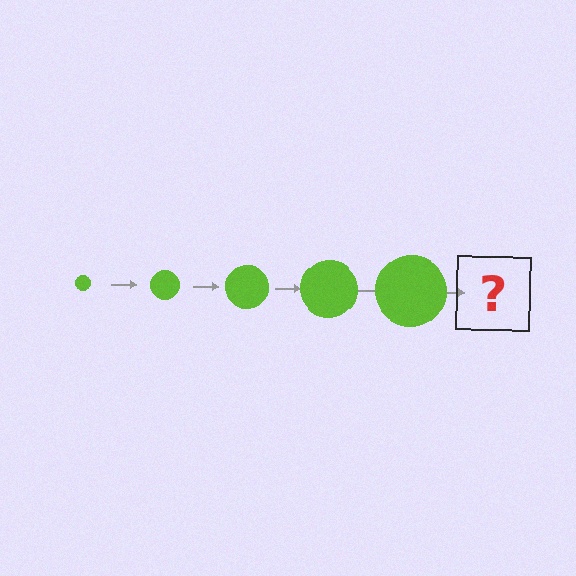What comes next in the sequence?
The next element should be a lime circle, larger than the previous one.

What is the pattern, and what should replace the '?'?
The pattern is that the circle gets progressively larger each step. The '?' should be a lime circle, larger than the previous one.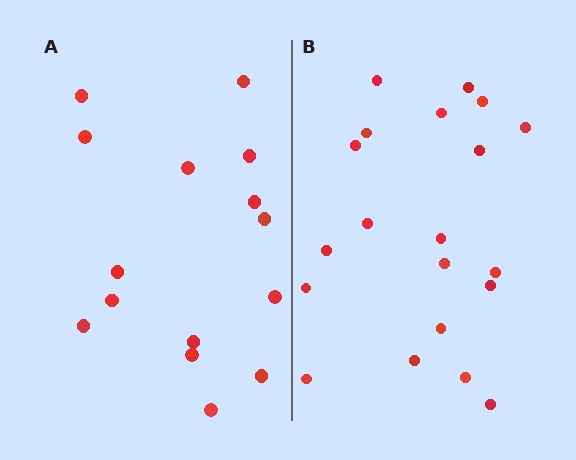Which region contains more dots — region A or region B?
Region B (the right region) has more dots.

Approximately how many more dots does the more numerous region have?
Region B has about 5 more dots than region A.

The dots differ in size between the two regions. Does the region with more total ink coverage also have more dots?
No. Region A has more total ink coverage because its dots are larger, but region B actually contains more individual dots. Total area can be misleading — the number of items is what matters here.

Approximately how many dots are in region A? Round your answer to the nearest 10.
About 20 dots. (The exact count is 15, which rounds to 20.)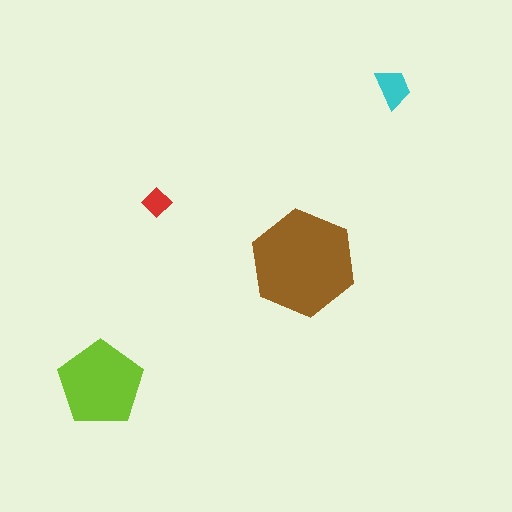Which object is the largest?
The brown hexagon.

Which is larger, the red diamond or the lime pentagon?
The lime pentagon.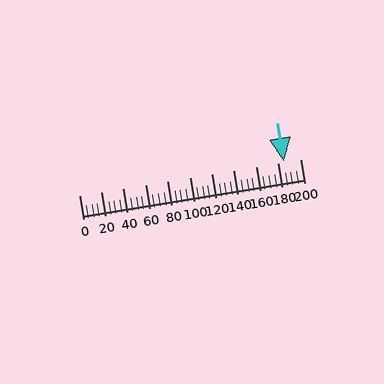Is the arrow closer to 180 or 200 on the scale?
The arrow is closer to 180.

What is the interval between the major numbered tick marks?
The major tick marks are spaced 20 units apart.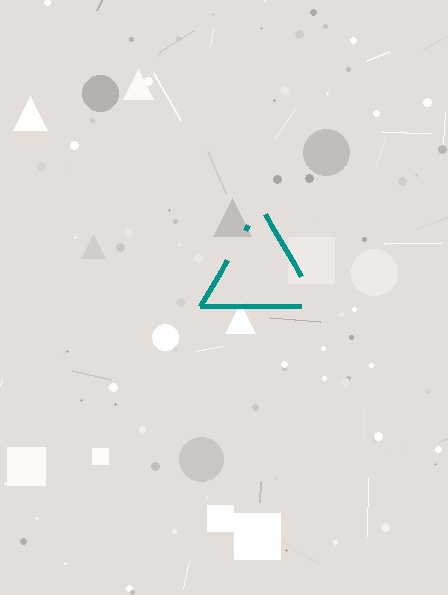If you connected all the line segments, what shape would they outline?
They would outline a triangle.